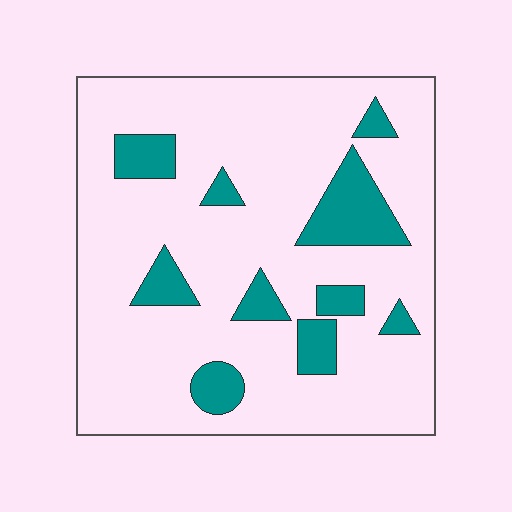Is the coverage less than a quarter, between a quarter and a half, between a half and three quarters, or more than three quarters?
Less than a quarter.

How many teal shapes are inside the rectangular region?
10.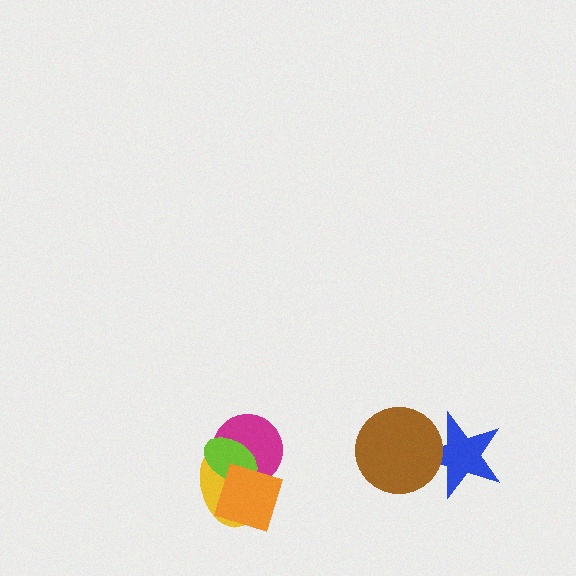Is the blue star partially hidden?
Yes, it is partially covered by another shape.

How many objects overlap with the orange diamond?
3 objects overlap with the orange diamond.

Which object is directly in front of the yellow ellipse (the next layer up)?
The lime ellipse is directly in front of the yellow ellipse.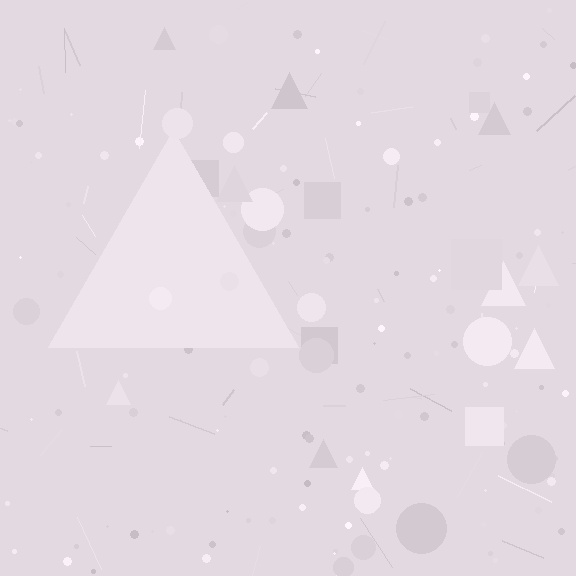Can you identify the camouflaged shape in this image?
The camouflaged shape is a triangle.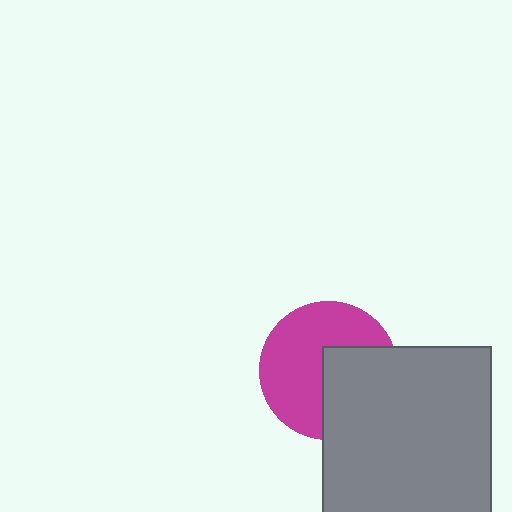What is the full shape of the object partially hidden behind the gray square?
The partially hidden object is a magenta circle.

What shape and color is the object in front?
The object in front is a gray square.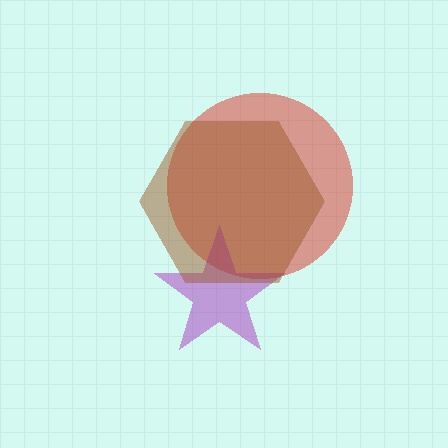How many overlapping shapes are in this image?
There are 3 overlapping shapes in the image.